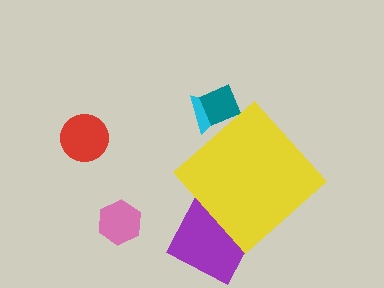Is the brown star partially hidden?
Yes, the brown star is partially hidden behind the yellow diamond.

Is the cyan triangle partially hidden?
Yes, the cyan triangle is partially hidden behind the yellow diamond.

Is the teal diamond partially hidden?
Yes, the teal diamond is partially hidden behind the yellow diamond.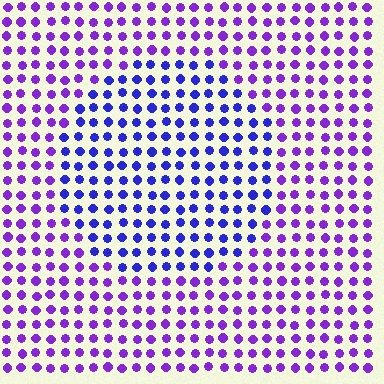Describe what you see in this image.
The image is filled with small purple elements in a uniform arrangement. A circle-shaped region is visible where the elements are tinted to a slightly different hue, forming a subtle color boundary.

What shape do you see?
I see a circle.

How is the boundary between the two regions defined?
The boundary is defined purely by a slight shift in hue (about 33 degrees). Spacing, size, and orientation are identical on both sides.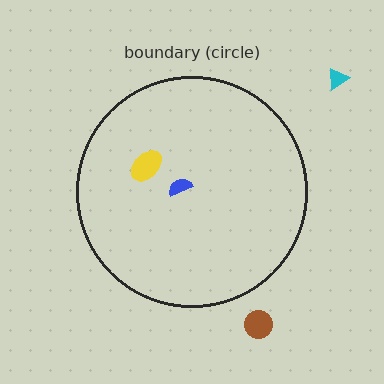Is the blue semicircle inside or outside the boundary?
Inside.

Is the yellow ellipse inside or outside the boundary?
Inside.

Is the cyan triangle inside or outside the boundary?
Outside.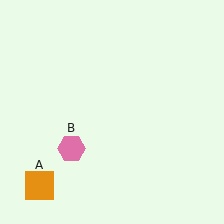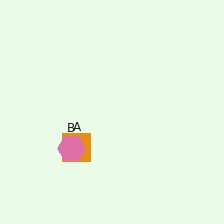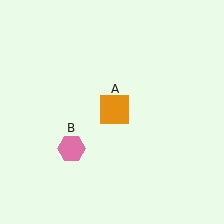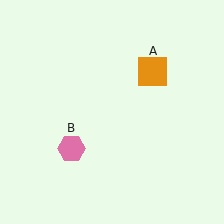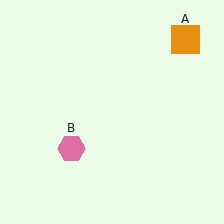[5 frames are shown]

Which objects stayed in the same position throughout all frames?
Pink hexagon (object B) remained stationary.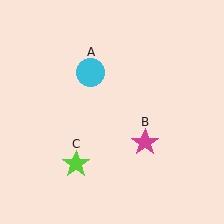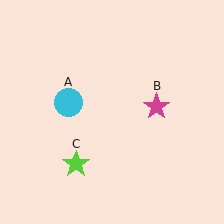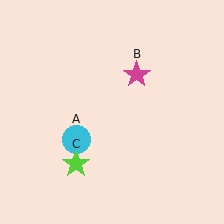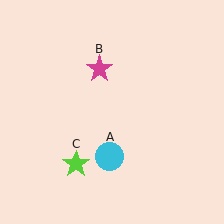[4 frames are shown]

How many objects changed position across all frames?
2 objects changed position: cyan circle (object A), magenta star (object B).